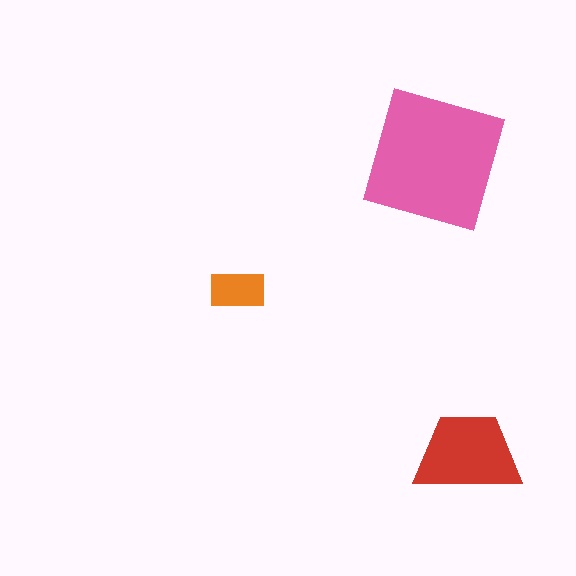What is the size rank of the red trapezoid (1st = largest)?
2nd.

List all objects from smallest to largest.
The orange rectangle, the red trapezoid, the pink square.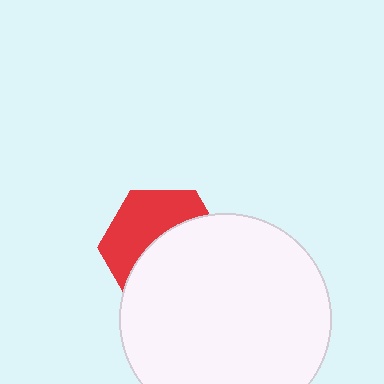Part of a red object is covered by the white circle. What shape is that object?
It is a hexagon.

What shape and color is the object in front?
The object in front is a white circle.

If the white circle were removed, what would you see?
You would see the complete red hexagon.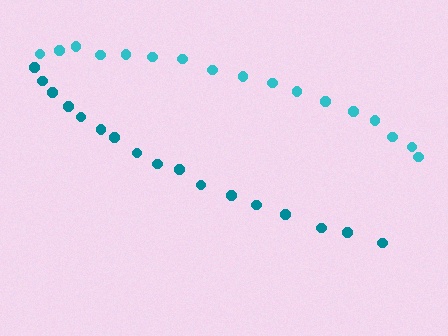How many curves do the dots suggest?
There are 2 distinct paths.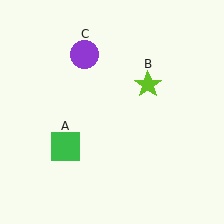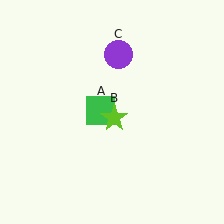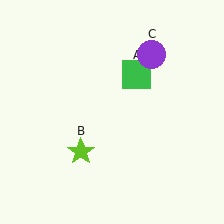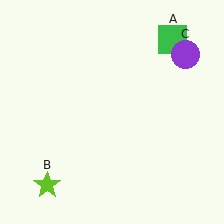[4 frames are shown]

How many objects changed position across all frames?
3 objects changed position: green square (object A), lime star (object B), purple circle (object C).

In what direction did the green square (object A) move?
The green square (object A) moved up and to the right.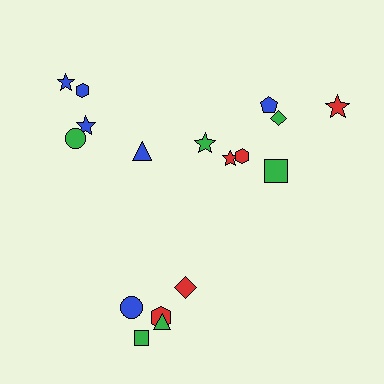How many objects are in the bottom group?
There are 5 objects.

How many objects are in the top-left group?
There are 5 objects.